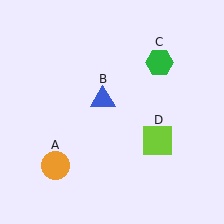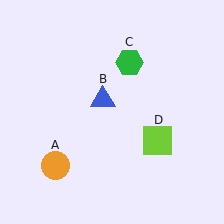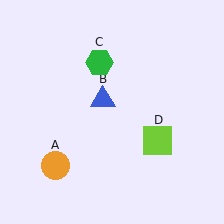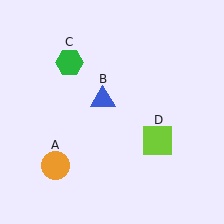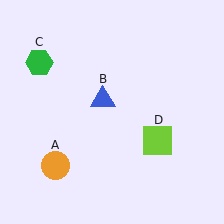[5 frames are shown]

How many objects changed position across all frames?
1 object changed position: green hexagon (object C).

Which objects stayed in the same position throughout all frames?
Orange circle (object A) and blue triangle (object B) and lime square (object D) remained stationary.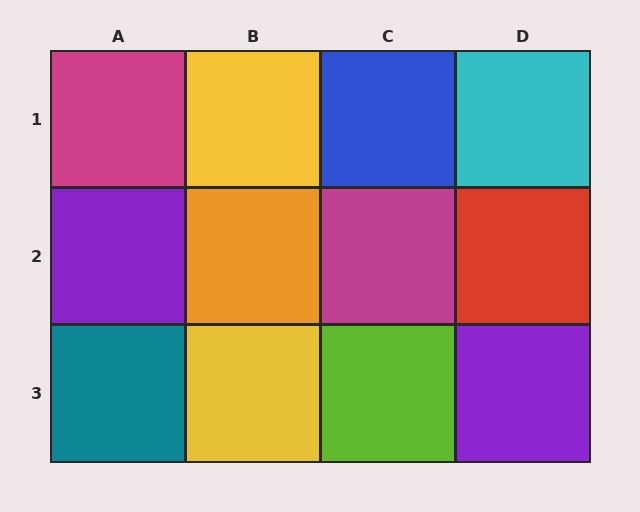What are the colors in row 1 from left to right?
Magenta, yellow, blue, cyan.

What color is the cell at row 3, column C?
Lime.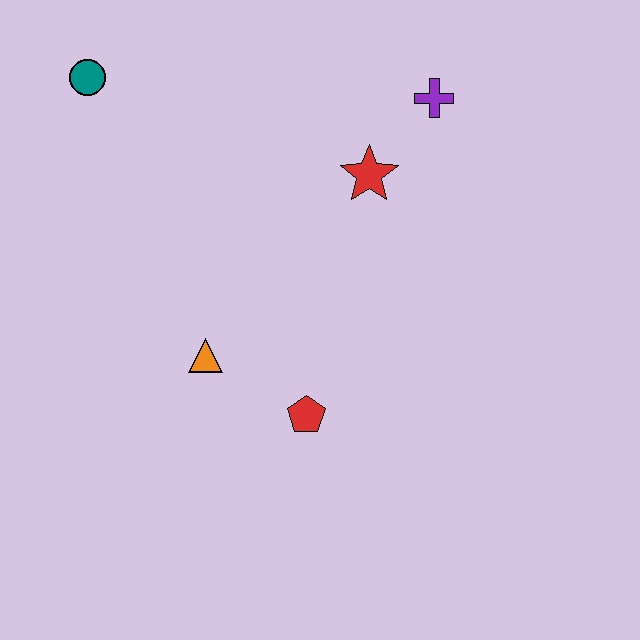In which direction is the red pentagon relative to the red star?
The red pentagon is below the red star.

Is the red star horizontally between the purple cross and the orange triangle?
Yes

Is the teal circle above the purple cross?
Yes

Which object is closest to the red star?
The purple cross is closest to the red star.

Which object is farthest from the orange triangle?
The purple cross is farthest from the orange triangle.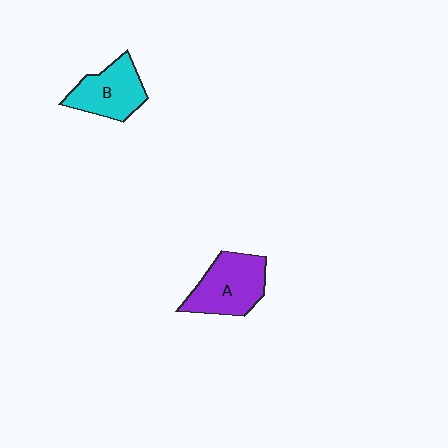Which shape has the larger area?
Shape A (purple).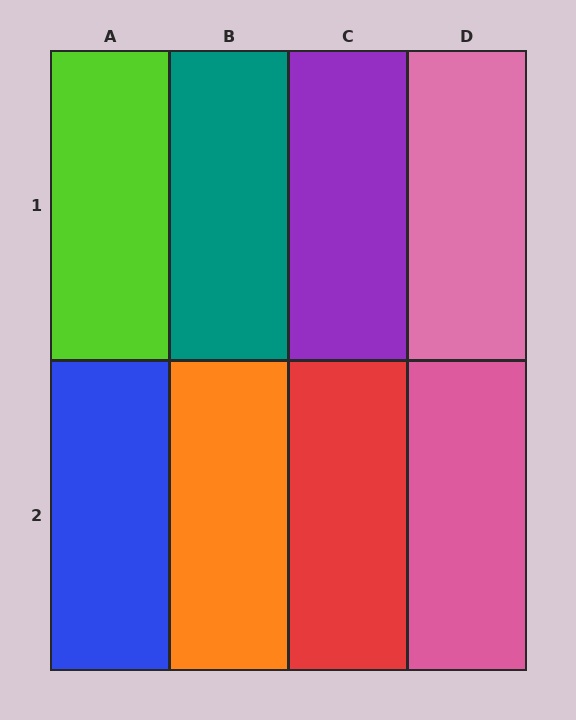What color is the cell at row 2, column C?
Red.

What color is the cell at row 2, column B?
Orange.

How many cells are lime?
1 cell is lime.